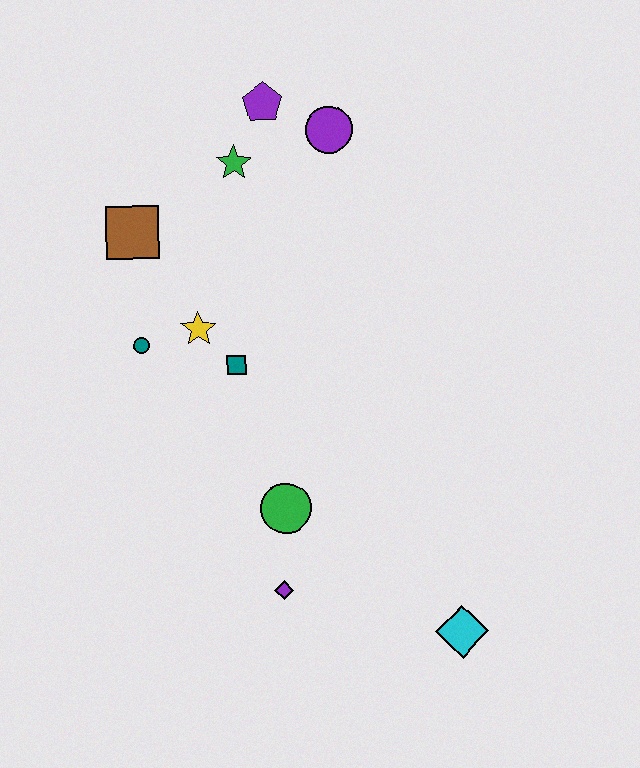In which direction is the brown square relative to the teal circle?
The brown square is above the teal circle.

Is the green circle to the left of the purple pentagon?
No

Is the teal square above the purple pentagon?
No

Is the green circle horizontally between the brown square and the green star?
No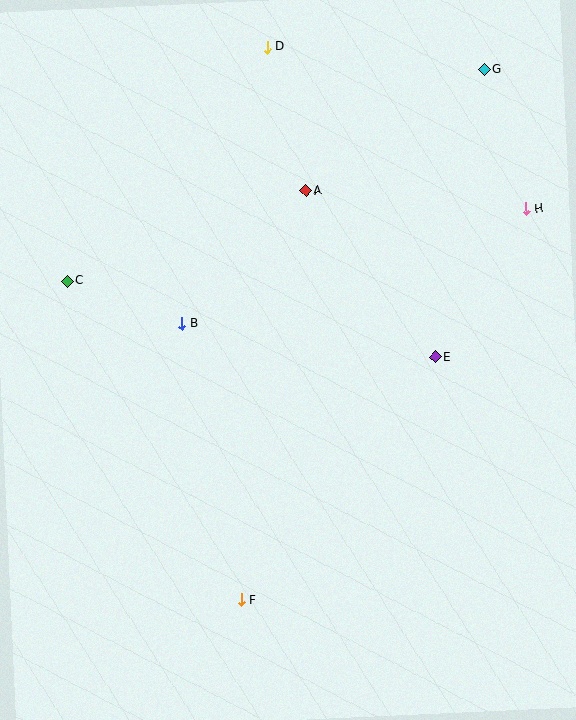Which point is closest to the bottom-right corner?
Point F is closest to the bottom-right corner.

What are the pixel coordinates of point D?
Point D is at (267, 47).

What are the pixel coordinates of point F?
Point F is at (241, 600).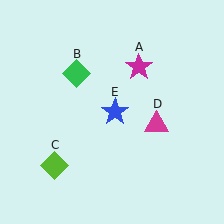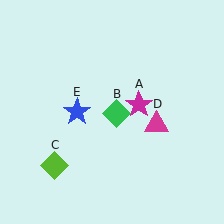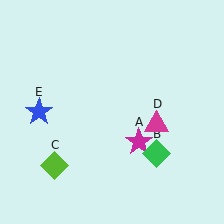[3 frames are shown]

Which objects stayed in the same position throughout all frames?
Lime diamond (object C) and magenta triangle (object D) remained stationary.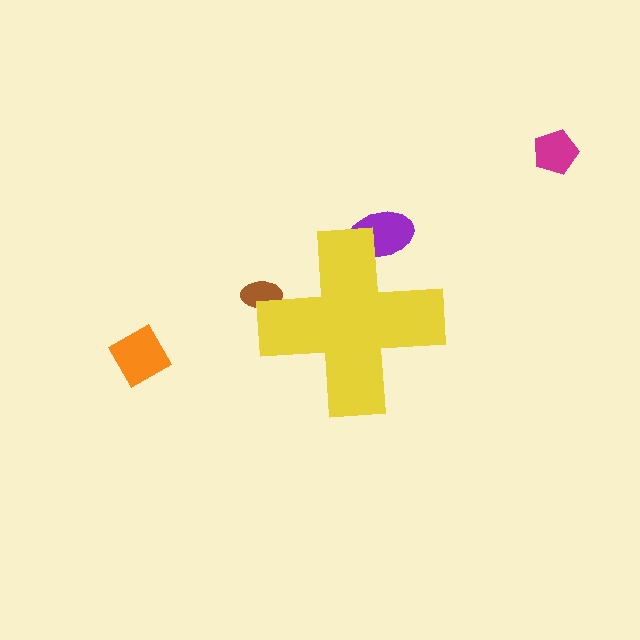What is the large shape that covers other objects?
A yellow cross.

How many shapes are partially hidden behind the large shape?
2 shapes are partially hidden.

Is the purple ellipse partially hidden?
Yes, the purple ellipse is partially hidden behind the yellow cross.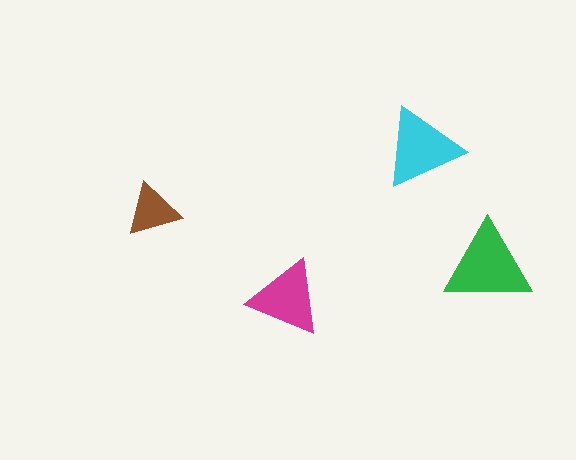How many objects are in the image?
There are 4 objects in the image.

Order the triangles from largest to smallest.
the green one, the cyan one, the magenta one, the brown one.